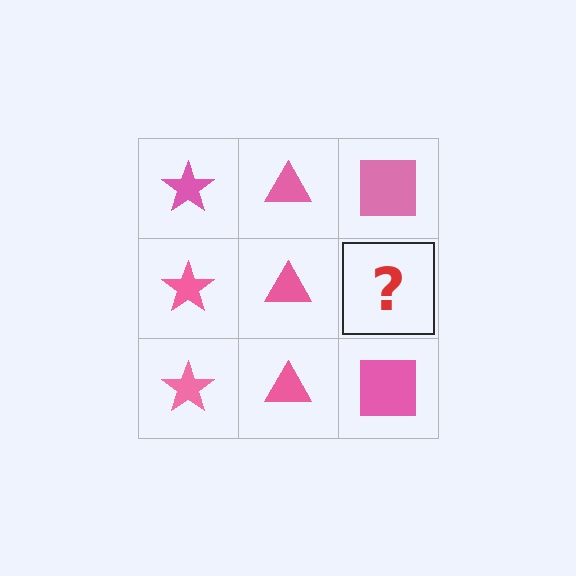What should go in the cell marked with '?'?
The missing cell should contain a pink square.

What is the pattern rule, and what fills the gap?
The rule is that each column has a consistent shape. The gap should be filled with a pink square.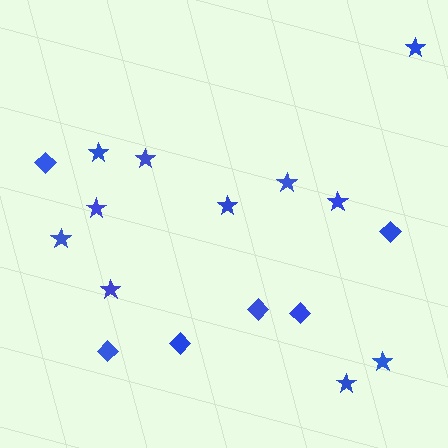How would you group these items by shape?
There are 2 groups: one group of diamonds (6) and one group of stars (11).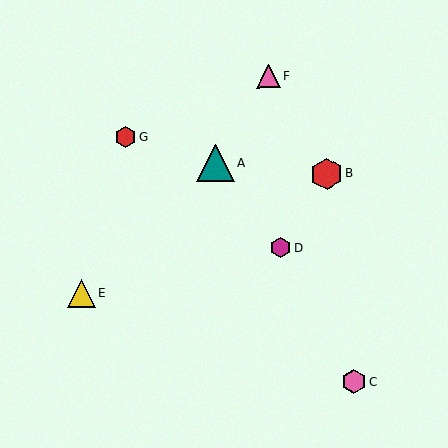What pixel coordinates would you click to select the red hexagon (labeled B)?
Click at (327, 174) to select the red hexagon B.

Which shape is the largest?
The teal triangle (labeled A) is the largest.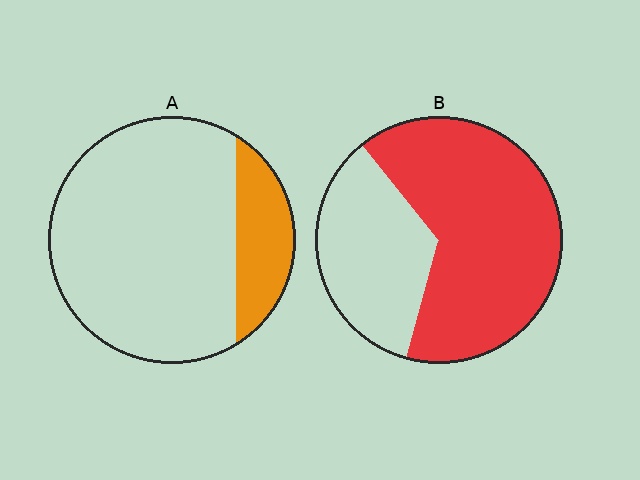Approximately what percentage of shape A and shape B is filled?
A is approximately 20% and B is approximately 65%.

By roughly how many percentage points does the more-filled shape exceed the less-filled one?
By roughly 45 percentage points (B over A).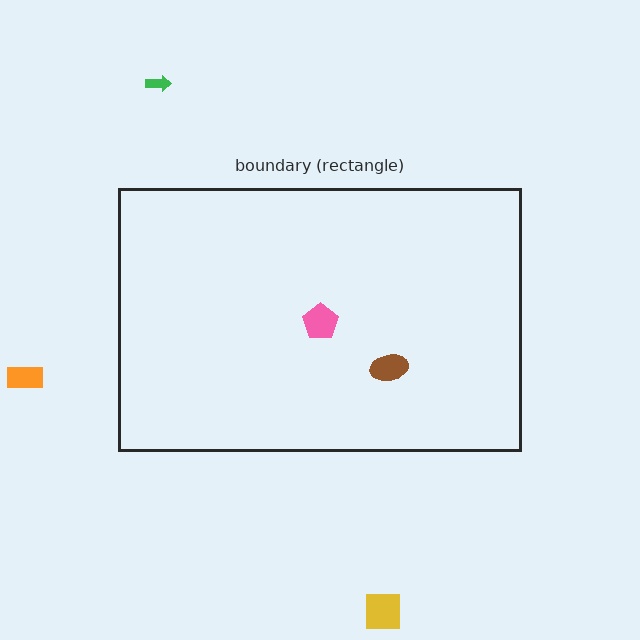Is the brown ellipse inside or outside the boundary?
Inside.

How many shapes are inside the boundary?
2 inside, 3 outside.